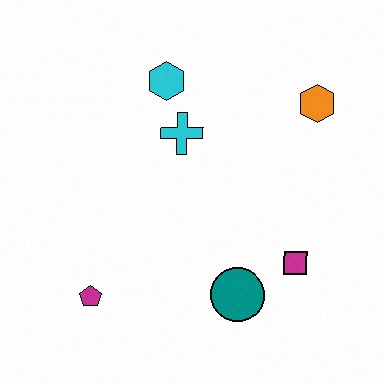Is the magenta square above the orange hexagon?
No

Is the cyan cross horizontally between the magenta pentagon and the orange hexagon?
Yes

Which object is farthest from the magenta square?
The cyan hexagon is farthest from the magenta square.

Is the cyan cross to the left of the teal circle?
Yes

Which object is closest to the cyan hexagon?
The cyan cross is closest to the cyan hexagon.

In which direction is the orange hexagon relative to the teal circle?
The orange hexagon is above the teal circle.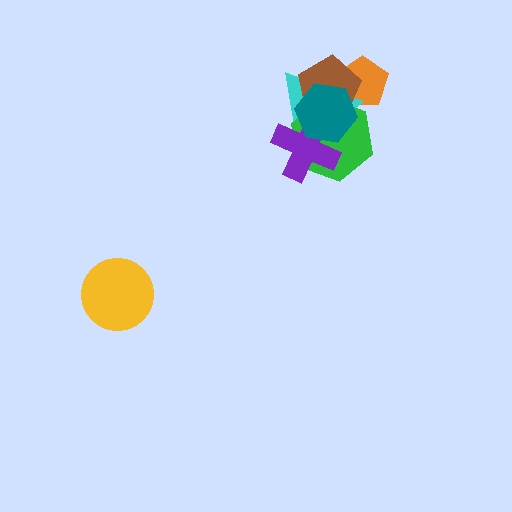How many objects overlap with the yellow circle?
0 objects overlap with the yellow circle.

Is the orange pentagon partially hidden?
Yes, it is partially covered by another shape.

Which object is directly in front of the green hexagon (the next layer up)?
The purple cross is directly in front of the green hexagon.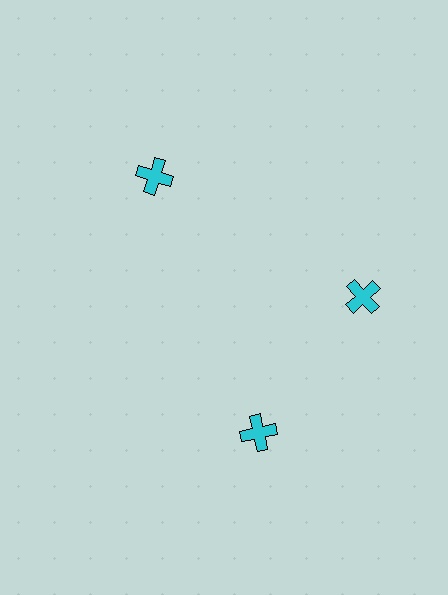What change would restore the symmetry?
The symmetry would be restored by rotating it back into even spacing with its neighbors so that all 3 crosses sit at equal angles and equal distance from the center.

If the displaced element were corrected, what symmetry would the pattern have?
It would have 3-fold rotational symmetry — the pattern would map onto itself every 120 degrees.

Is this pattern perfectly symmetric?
No. The 3 cyan crosses are arranged in a ring, but one element near the 7 o'clock position is rotated out of alignment along the ring, breaking the 3-fold rotational symmetry.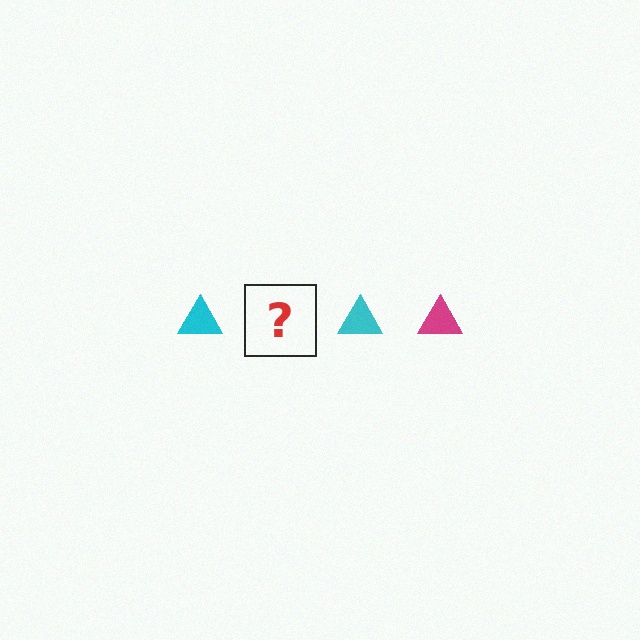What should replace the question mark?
The question mark should be replaced with a magenta triangle.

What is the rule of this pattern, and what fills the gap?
The rule is that the pattern cycles through cyan, magenta triangles. The gap should be filled with a magenta triangle.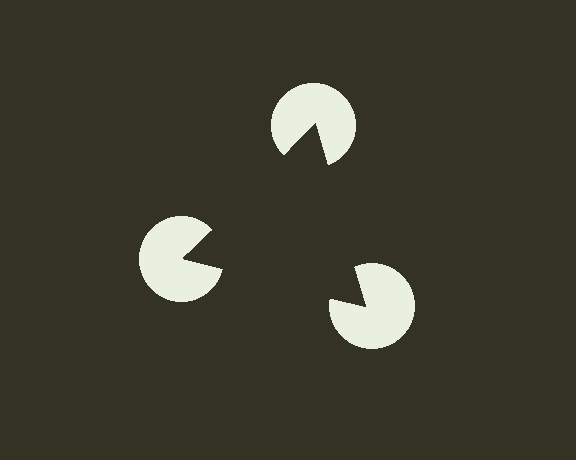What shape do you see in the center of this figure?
An illusory triangle — its edges are inferred from the aligned wedge cuts in the pac-man discs, not physically drawn.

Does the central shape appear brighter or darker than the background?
It typically appears slightly darker than the background, even though no actual brightness change is drawn.